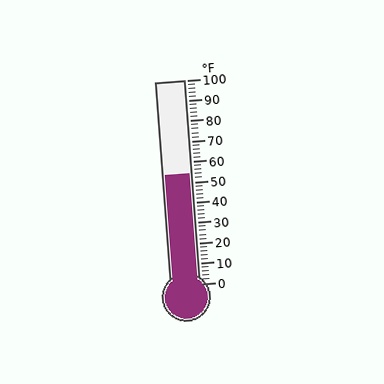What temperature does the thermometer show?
The thermometer shows approximately 54°F.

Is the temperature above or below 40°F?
The temperature is above 40°F.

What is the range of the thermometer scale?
The thermometer scale ranges from 0°F to 100°F.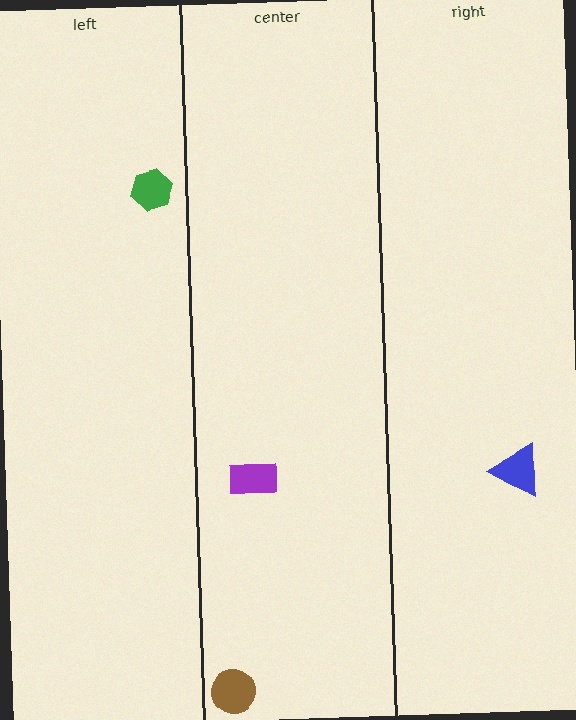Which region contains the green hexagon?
The left region.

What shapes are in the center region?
The brown circle, the purple rectangle.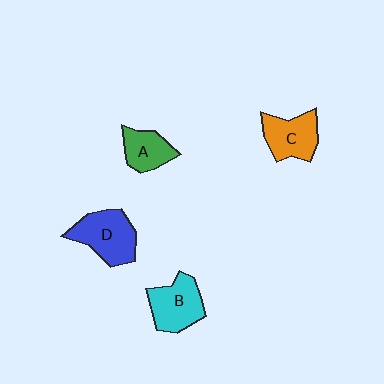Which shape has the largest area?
Shape D (blue).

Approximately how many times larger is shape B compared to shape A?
Approximately 1.4 times.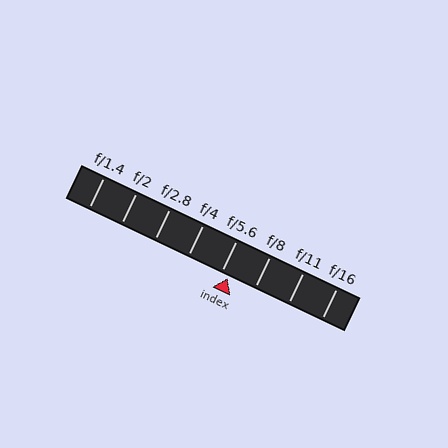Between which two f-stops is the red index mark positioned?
The index mark is between f/5.6 and f/8.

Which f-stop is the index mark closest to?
The index mark is closest to f/5.6.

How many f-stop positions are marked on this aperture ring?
There are 8 f-stop positions marked.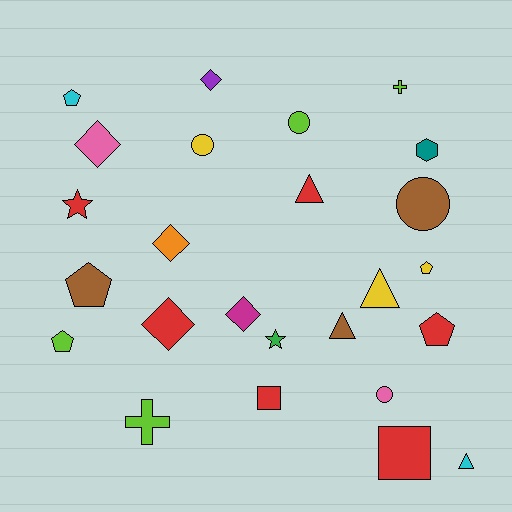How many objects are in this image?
There are 25 objects.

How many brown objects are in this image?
There are 3 brown objects.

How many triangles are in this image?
There are 4 triangles.